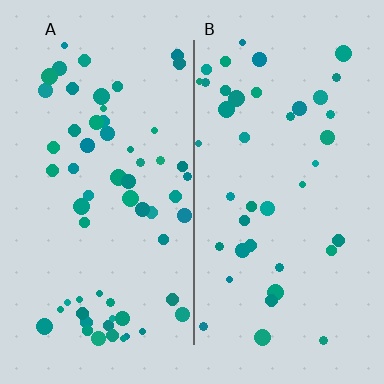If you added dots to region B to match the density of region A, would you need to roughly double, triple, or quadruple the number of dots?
Approximately double.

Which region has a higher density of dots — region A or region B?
A (the left).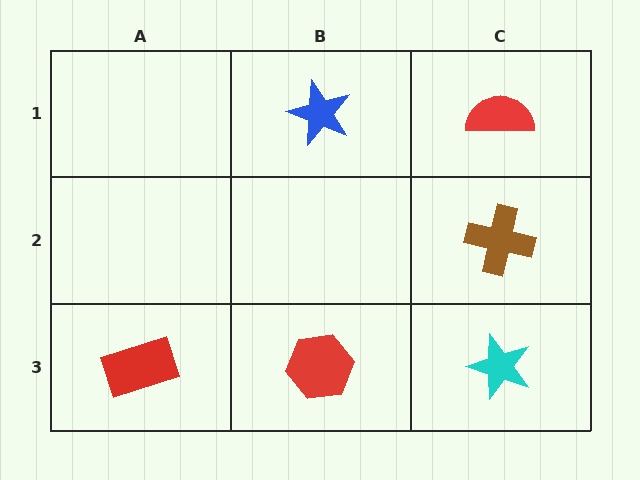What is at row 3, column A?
A red rectangle.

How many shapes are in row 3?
3 shapes.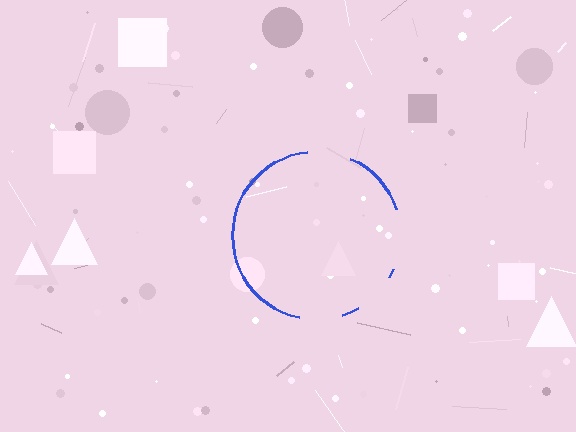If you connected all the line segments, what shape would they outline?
They would outline a circle.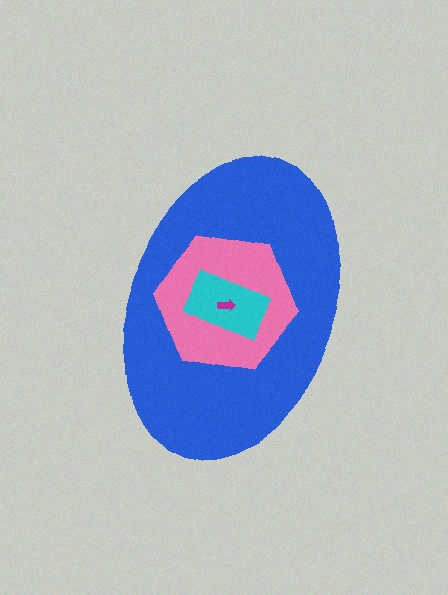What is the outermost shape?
The blue ellipse.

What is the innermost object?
The magenta arrow.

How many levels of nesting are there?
4.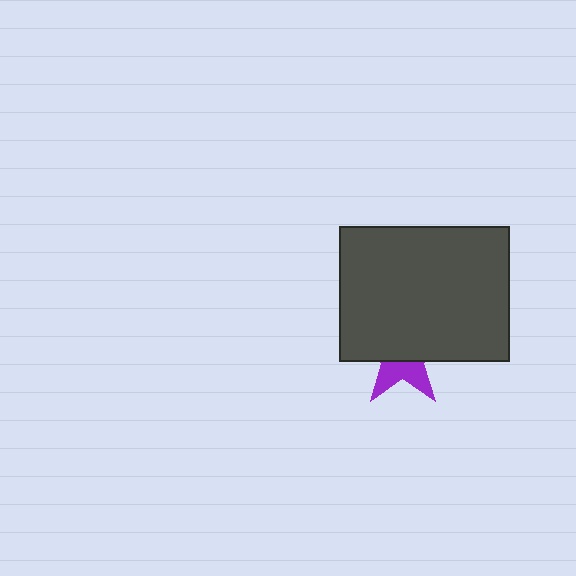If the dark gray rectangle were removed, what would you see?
You would see the complete purple star.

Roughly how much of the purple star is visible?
A small part of it is visible (roughly 39%).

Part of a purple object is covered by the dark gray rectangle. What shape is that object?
It is a star.